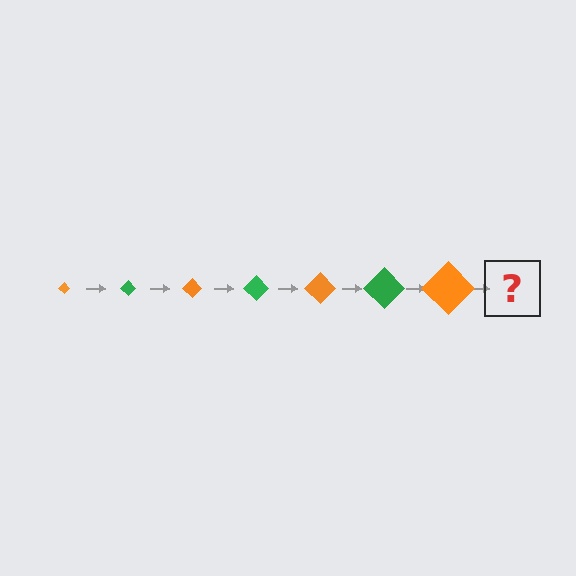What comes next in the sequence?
The next element should be a green diamond, larger than the previous one.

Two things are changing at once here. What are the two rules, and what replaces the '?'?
The two rules are that the diamond grows larger each step and the color cycles through orange and green. The '?' should be a green diamond, larger than the previous one.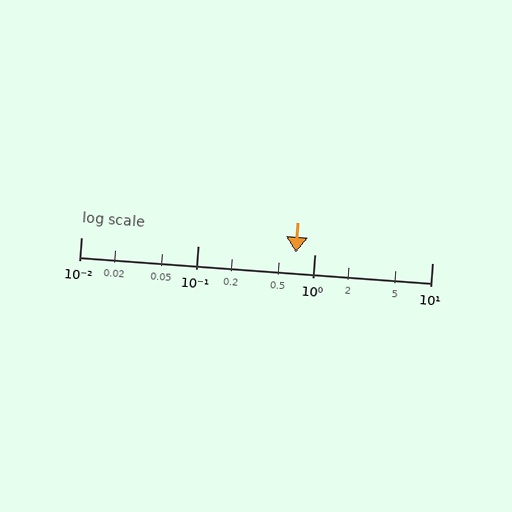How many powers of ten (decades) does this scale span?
The scale spans 3 decades, from 0.01 to 10.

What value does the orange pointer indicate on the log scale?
The pointer indicates approximately 0.69.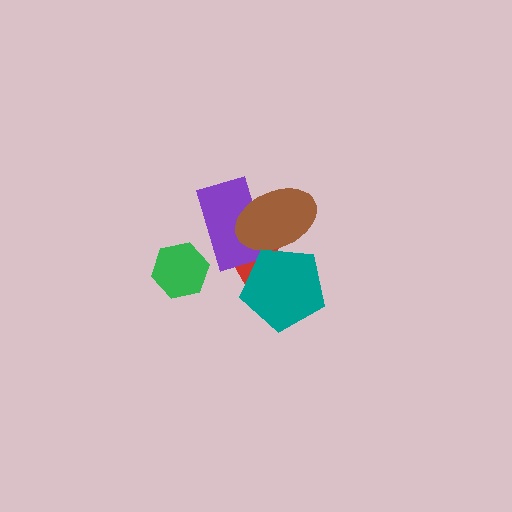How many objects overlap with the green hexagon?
0 objects overlap with the green hexagon.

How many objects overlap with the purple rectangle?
2 objects overlap with the purple rectangle.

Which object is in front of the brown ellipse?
The teal pentagon is in front of the brown ellipse.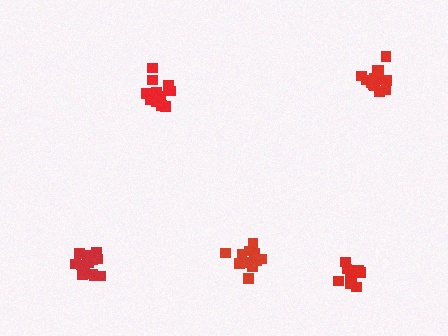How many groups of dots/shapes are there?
There are 5 groups.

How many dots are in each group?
Group 1: 11 dots, Group 2: 13 dots, Group 3: 16 dots, Group 4: 10 dots, Group 5: 16 dots (66 total).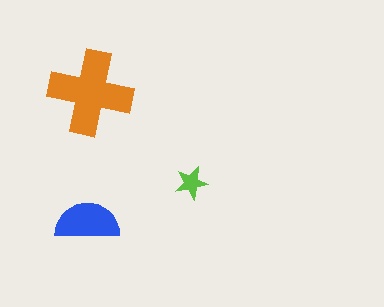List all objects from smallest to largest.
The lime star, the blue semicircle, the orange cross.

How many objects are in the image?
There are 3 objects in the image.